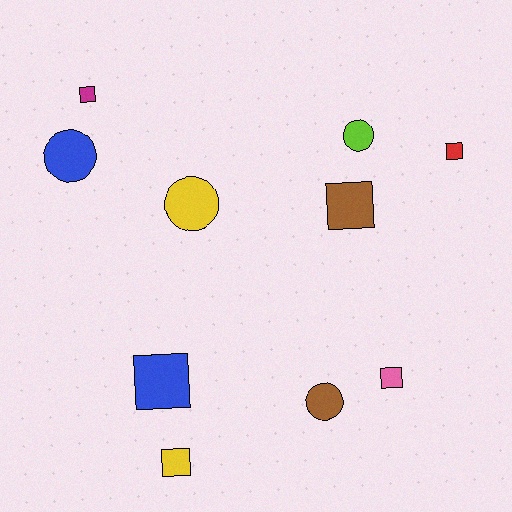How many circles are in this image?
There are 4 circles.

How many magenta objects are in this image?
There is 1 magenta object.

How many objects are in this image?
There are 10 objects.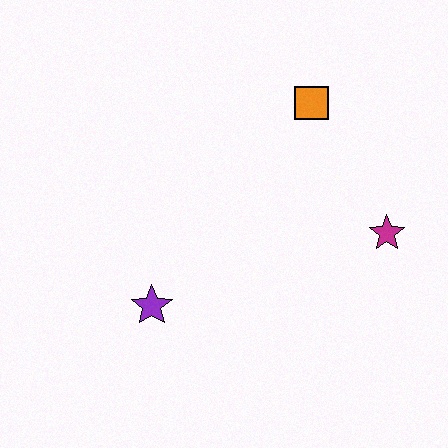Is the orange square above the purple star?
Yes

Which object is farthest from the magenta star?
The purple star is farthest from the magenta star.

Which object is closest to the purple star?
The magenta star is closest to the purple star.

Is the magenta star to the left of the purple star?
No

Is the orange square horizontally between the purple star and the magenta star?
Yes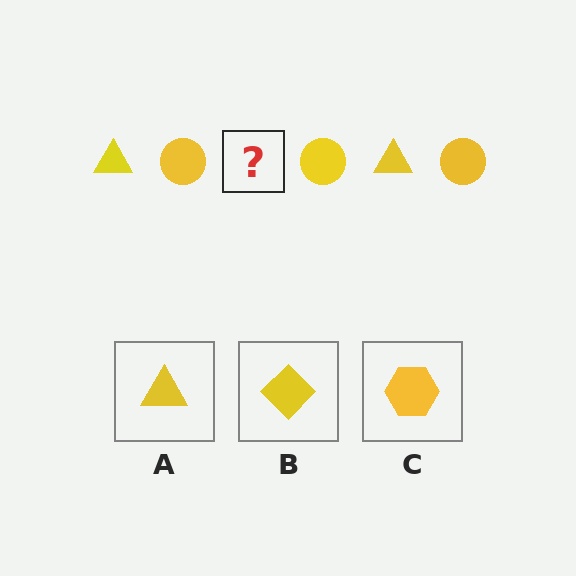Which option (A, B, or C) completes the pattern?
A.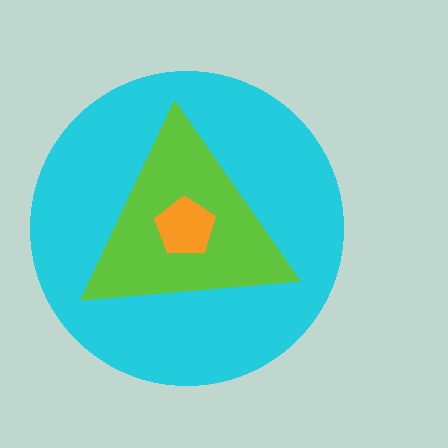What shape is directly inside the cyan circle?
The lime triangle.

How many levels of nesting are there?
3.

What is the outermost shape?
The cyan circle.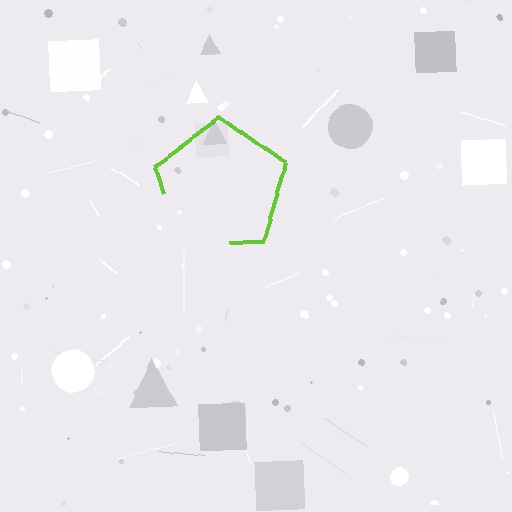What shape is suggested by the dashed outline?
The dashed outline suggests a pentagon.